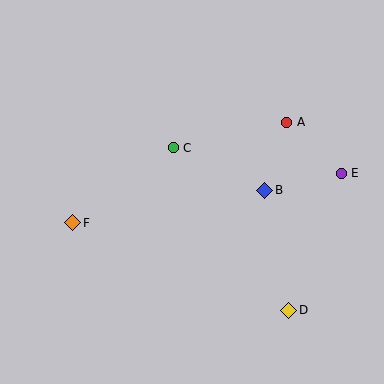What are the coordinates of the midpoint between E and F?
The midpoint between E and F is at (207, 198).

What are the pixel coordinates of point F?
Point F is at (73, 223).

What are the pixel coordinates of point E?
Point E is at (341, 173).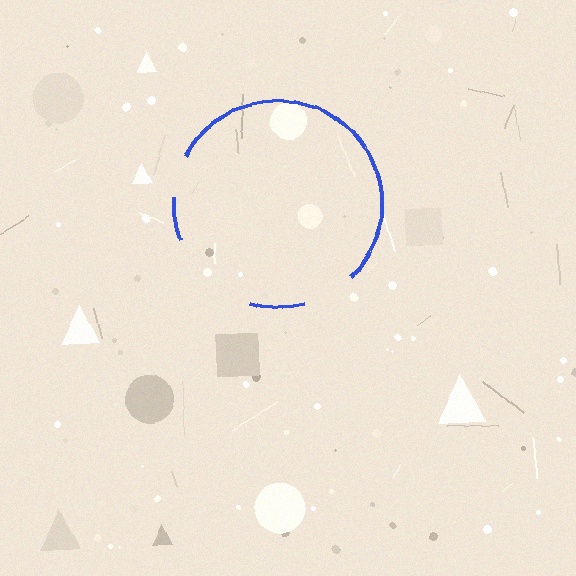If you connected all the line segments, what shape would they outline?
They would outline a circle.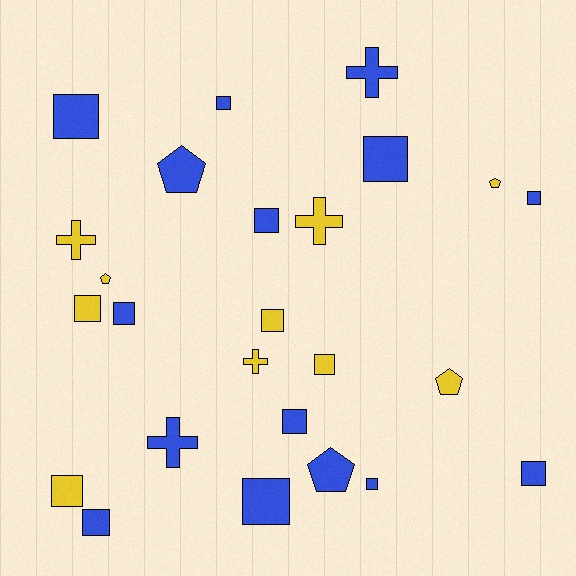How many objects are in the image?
There are 25 objects.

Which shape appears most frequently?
Square, with 15 objects.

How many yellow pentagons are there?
There are 3 yellow pentagons.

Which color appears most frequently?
Blue, with 15 objects.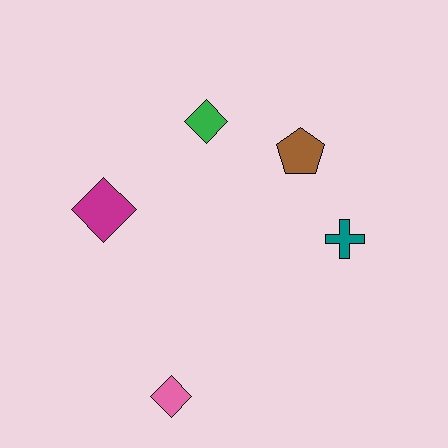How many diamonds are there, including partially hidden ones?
There are 3 diamonds.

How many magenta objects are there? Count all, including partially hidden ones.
There is 1 magenta object.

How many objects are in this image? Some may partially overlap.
There are 5 objects.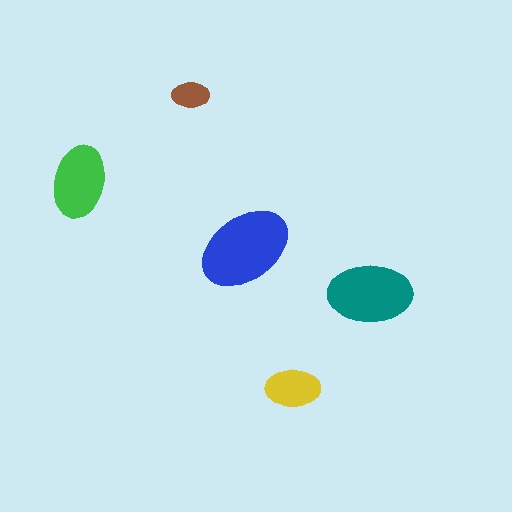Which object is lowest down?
The yellow ellipse is bottommost.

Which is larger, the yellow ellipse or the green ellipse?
The green one.